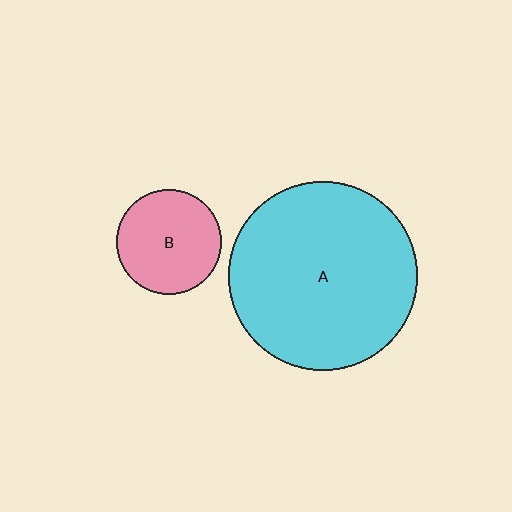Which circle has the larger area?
Circle A (cyan).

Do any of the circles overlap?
No, none of the circles overlap.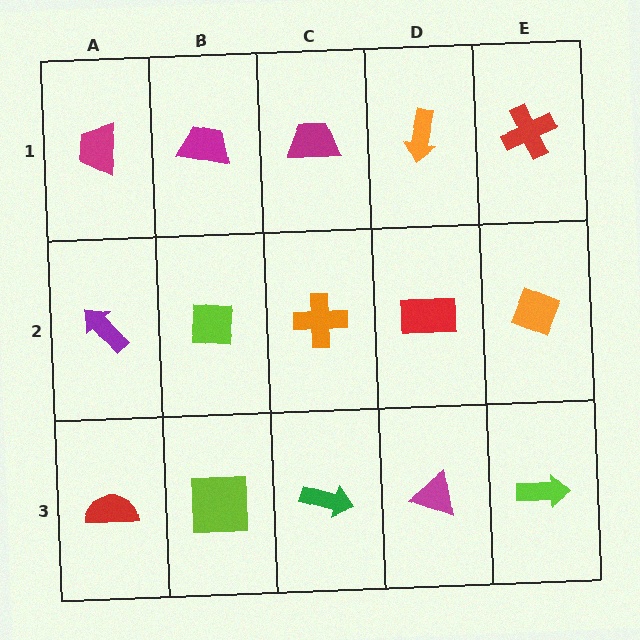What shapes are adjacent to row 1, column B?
A lime square (row 2, column B), a magenta trapezoid (row 1, column A), a magenta trapezoid (row 1, column C).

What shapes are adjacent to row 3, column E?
An orange diamond (row 2, column E), a magenta triangle (row 3, column D).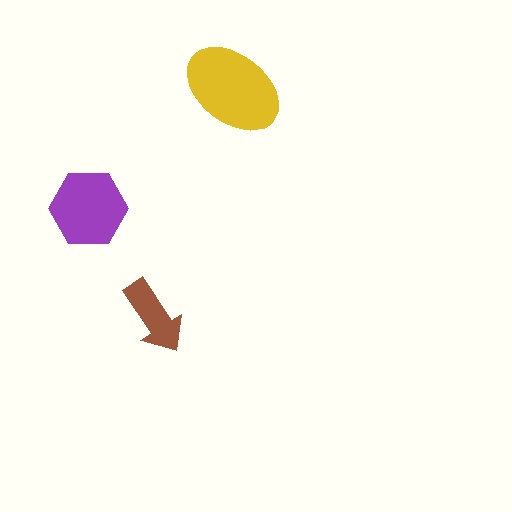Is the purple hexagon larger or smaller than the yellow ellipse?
Smaller.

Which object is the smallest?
The brown arrow.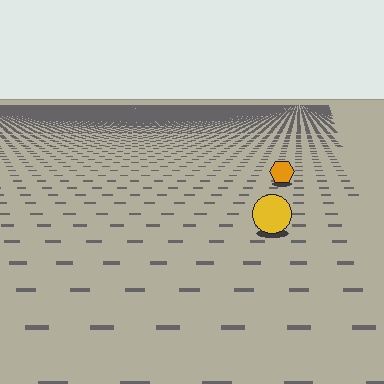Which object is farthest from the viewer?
The orange hexagon is farthest from the viewer. It appears smaller and the ground texture around it is denser.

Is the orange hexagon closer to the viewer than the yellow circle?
No. The yellow circle is closer — you can tell from the texture gradient: the ground texture is coarser near it.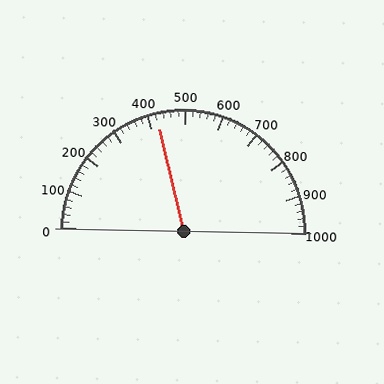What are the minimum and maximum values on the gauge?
The gauge ranges from 0 to 1000.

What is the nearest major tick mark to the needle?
The nearest major tick mark is 400.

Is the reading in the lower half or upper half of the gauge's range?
The reading is in the lower half of the range (0 to 1000).